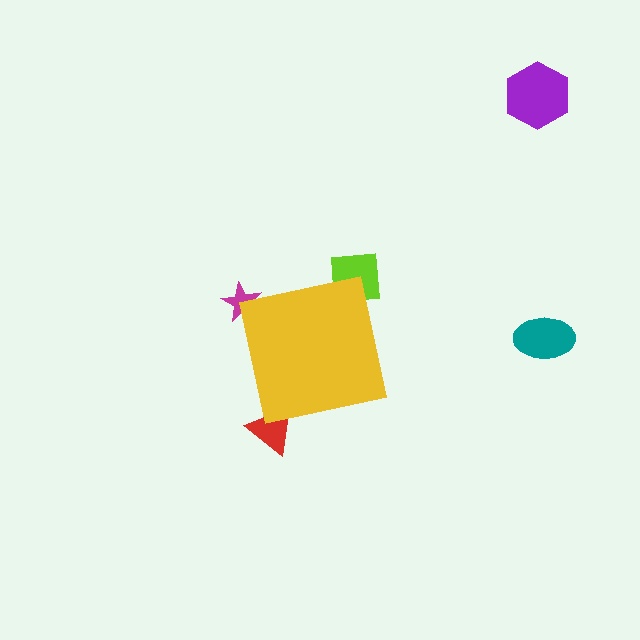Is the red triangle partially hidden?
Yes, the red triangle is partially hidden behind the yellow square.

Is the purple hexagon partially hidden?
No, the purple hexagon is fully visible.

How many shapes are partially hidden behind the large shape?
3 shapes are partially hidden.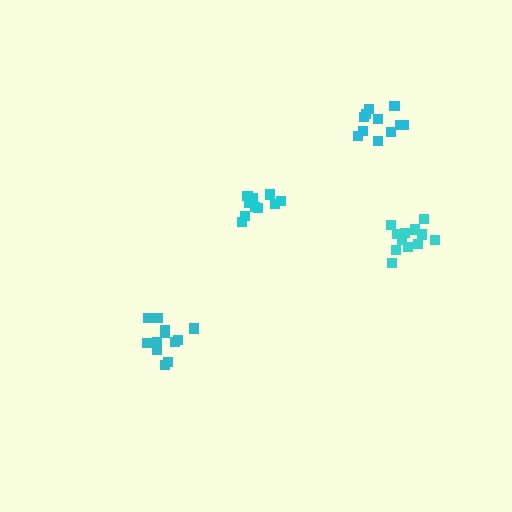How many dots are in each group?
Group 1: 11 dots, Group 2: 12 dots, Group 3: 12 dots, Group 4: 10 dots (45 total).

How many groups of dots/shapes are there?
There are 4 groups.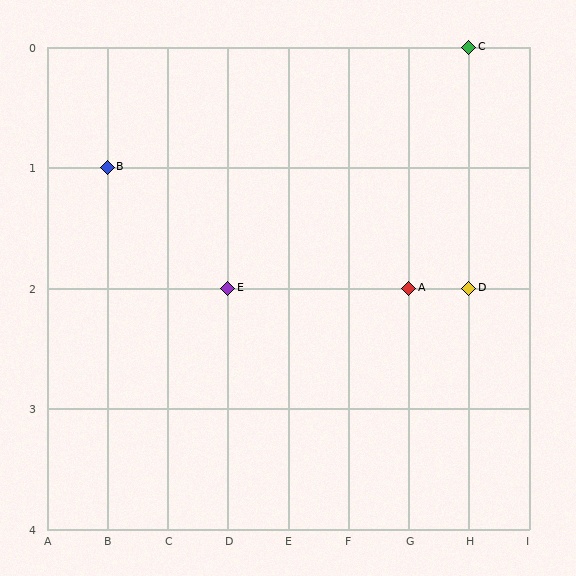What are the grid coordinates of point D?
Point D is at grid coordinates (H, 2).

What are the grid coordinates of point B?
Point B is at grid coordinates (B, 1).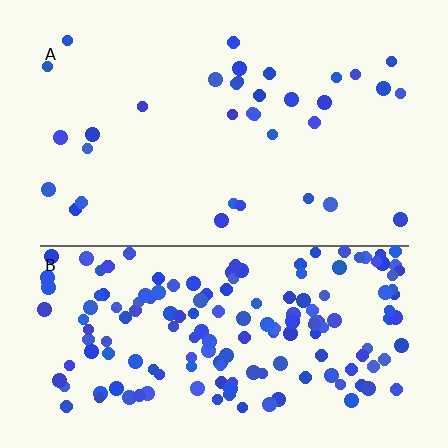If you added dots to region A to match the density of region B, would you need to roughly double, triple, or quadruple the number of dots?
Approximately quadruple.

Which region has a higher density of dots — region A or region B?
B (the bottom).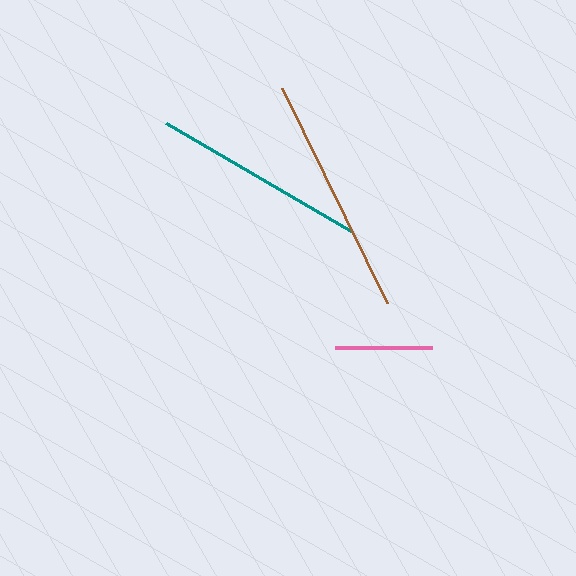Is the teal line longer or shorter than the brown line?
The brown line is longer than the teal line.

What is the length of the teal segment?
The teal segment is approximately 214 pixels long.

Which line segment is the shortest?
The pink line is the shortest at approximately 97 pixels.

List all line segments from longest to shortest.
From longest to shortest: brown, teal, pink.